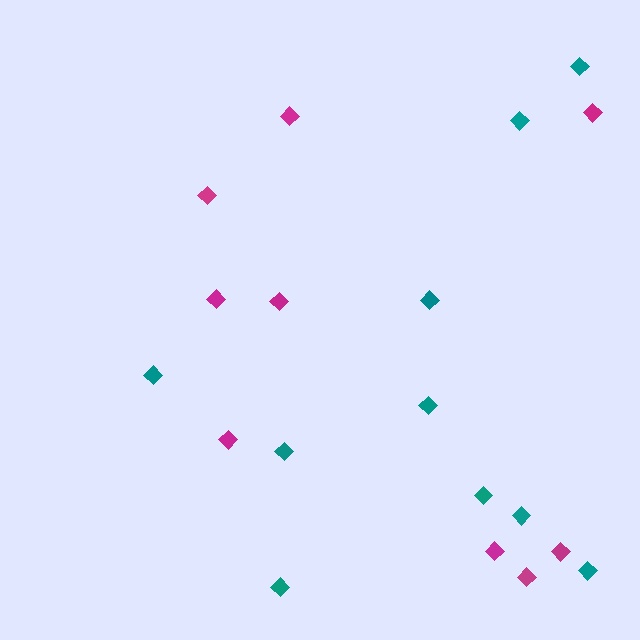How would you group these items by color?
There are 2 groups: one group of magenta diamonds (9) and one group of teal diamonds (10).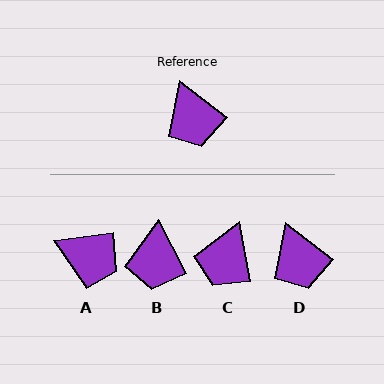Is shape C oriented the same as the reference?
No, it is off by about 42 degrees.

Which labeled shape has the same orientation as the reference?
D.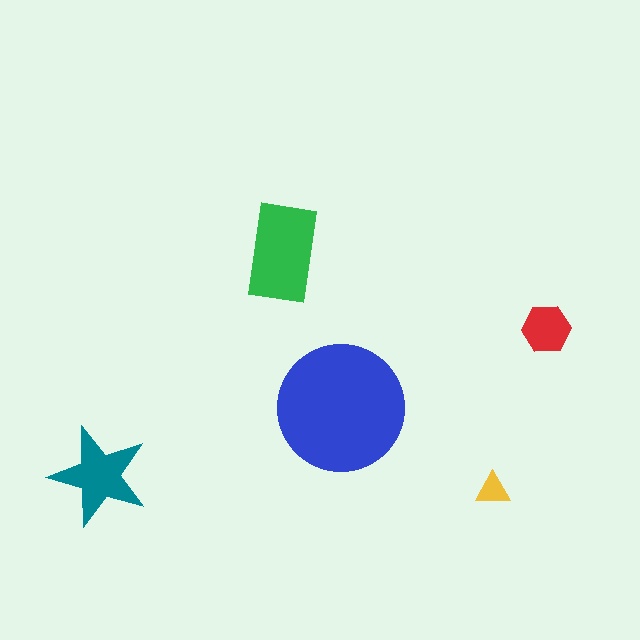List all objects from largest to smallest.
The blue circle, the green rectangle, the teal star, the red hexagon, the yellow triangle.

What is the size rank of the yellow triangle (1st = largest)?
5th.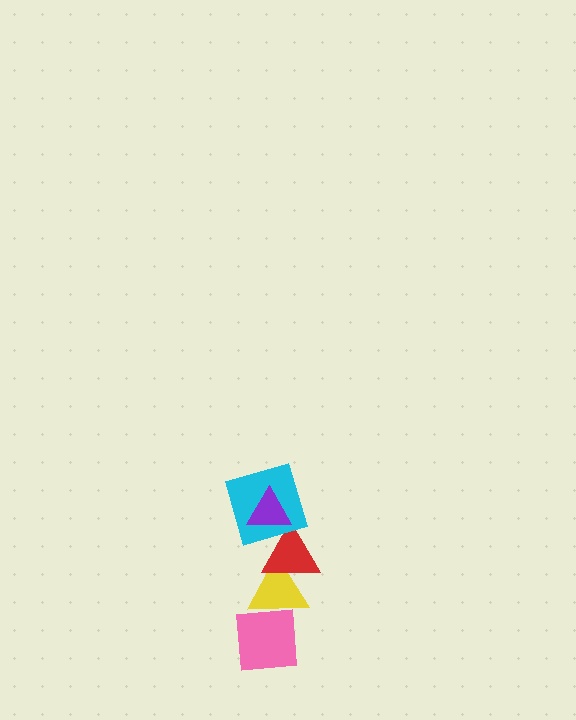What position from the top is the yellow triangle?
The yellow triangle is 4th from the top.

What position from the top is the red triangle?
The red triangle is 3rd from the top.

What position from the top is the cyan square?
The cyan square is 2nd from the top.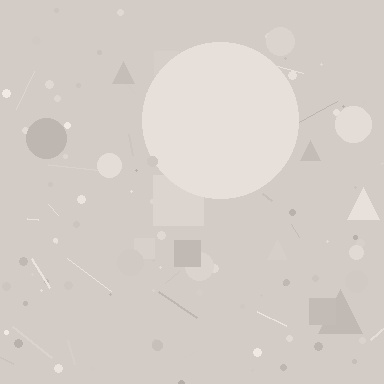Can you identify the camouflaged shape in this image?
The camouflaged shape is a circle.